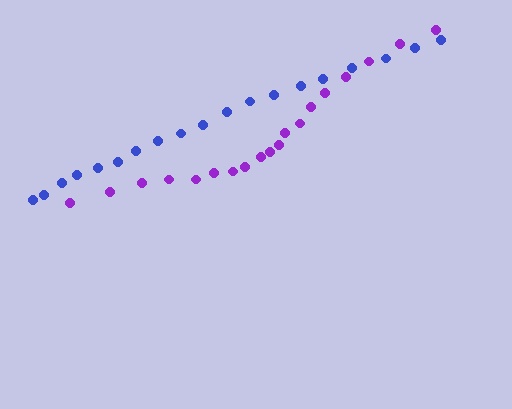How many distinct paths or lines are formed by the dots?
There are 2 distinct paths.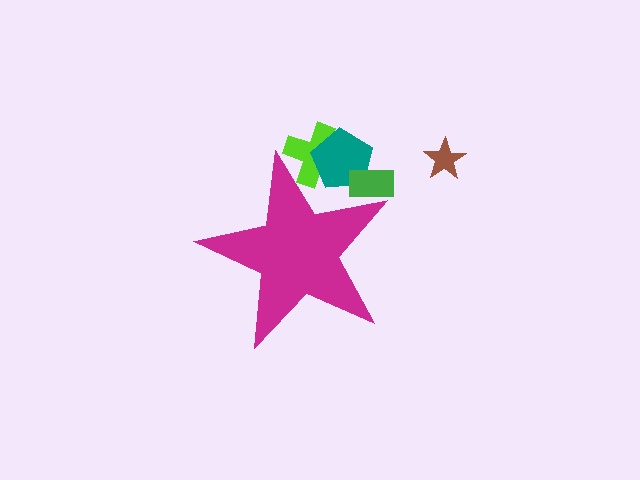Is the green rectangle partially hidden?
Yes, the green rectangle is partially hidden behind the magenta star.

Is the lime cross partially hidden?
Yes, the lime cross is partially hidden behind the magenta star.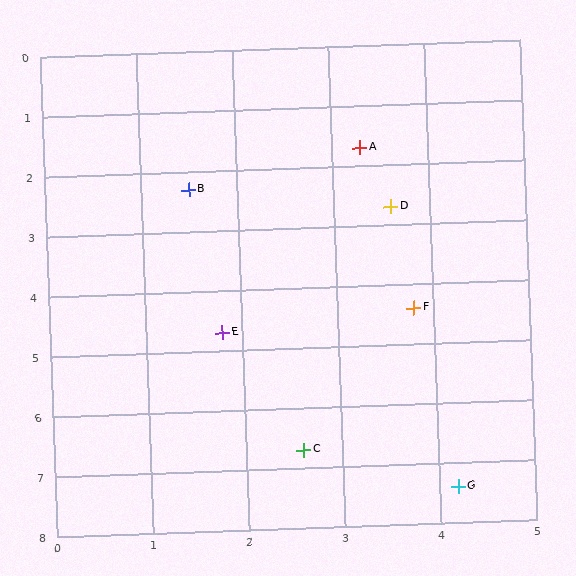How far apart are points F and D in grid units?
Points F and D are about 1.7 grid units apart.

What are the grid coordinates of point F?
Point F is at approximately (3.8, 4.4).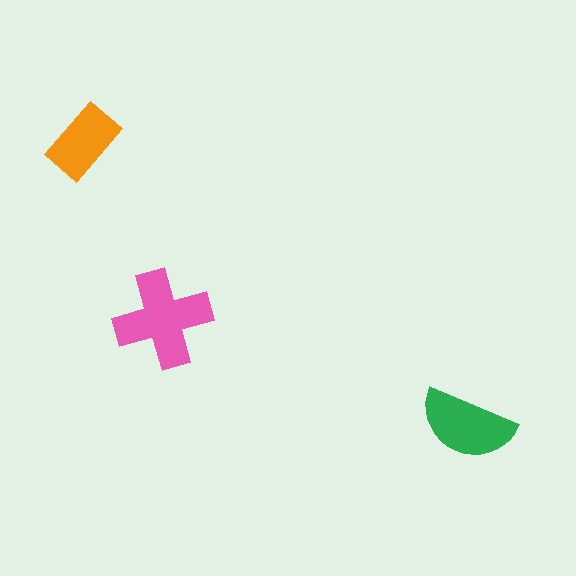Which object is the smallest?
The orange rectangle.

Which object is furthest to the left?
The orange rectangle is leftmost.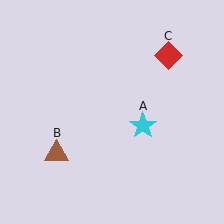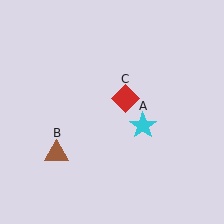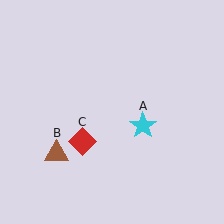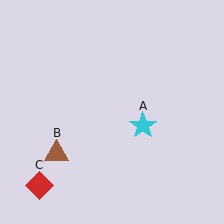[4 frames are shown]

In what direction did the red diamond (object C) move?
The red diamond (object C) moved down and to the left.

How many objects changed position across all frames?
1 object changed position: red diamond (object C).